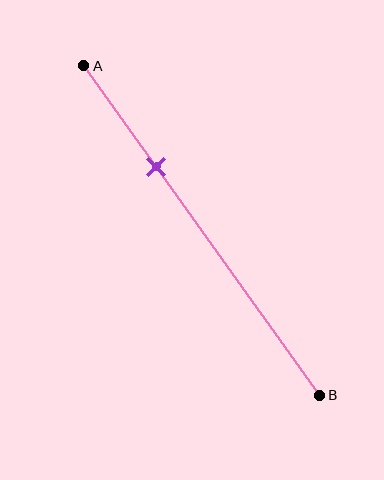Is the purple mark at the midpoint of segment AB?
No, the mark is at about 30% from A, not at the 50% midpoint.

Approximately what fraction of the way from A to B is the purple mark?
The purple mark is approximately 30% of the way from A to B.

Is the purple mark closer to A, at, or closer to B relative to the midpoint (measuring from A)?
The purple mark is closer to point A than the midpoint of segment AB.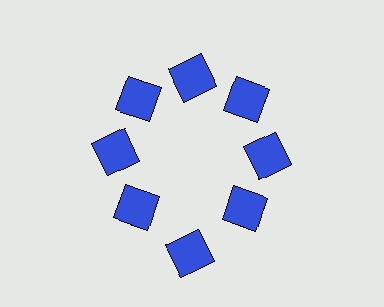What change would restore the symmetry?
The symmetry would be restored by moving it inward, back onto the ring so that all 8 squares sit at equal angles and equal distance from the center.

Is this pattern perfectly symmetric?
No. The 8 blue squares are arranged in a ring, but one element near the 6 o'clock position is pushed outward from the center, breaking the 8-fold rotational symmetry.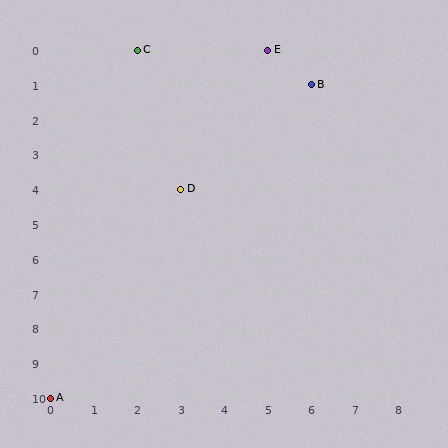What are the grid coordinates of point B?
Point B is at grid coordinates (6, 1).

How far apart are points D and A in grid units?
Points D and A are 3 columns and 6 rows apart (about 6.7 grid units diagonally).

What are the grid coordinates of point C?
Point C is at grid coordinates (2, 0).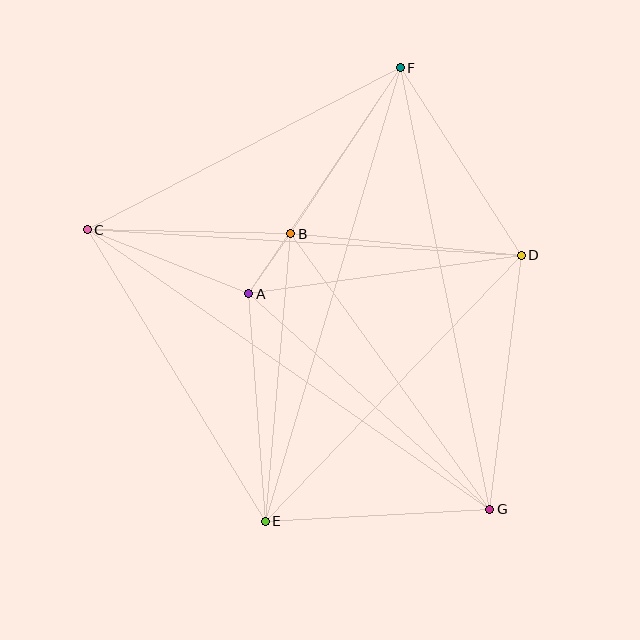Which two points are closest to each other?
Points A and B are closest to each other.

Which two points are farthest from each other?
Points C and G are farthest from each other.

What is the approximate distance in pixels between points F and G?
The distance between F and G is approximately 451 pixels.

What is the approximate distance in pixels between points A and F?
The distance between A and F is approximately 272 pixels.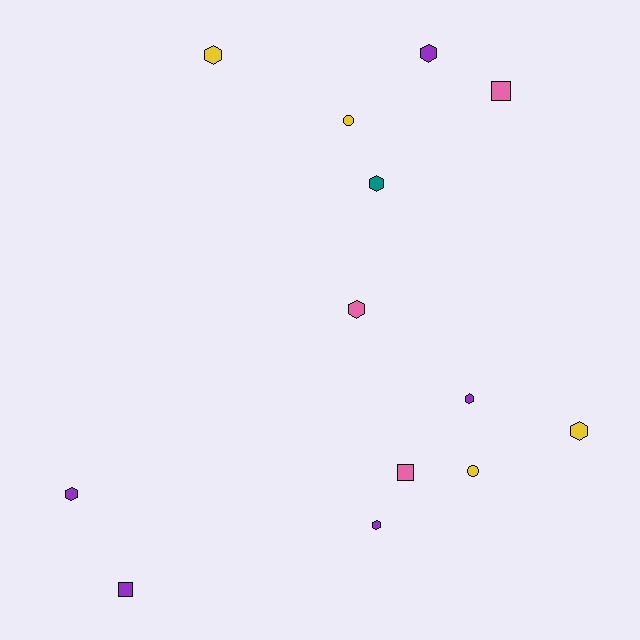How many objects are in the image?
There are 13 objects.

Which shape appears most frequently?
Hexagon, with 8 objects.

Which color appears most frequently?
Purple, with 5 objects.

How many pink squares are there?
There are 2 pink squares.